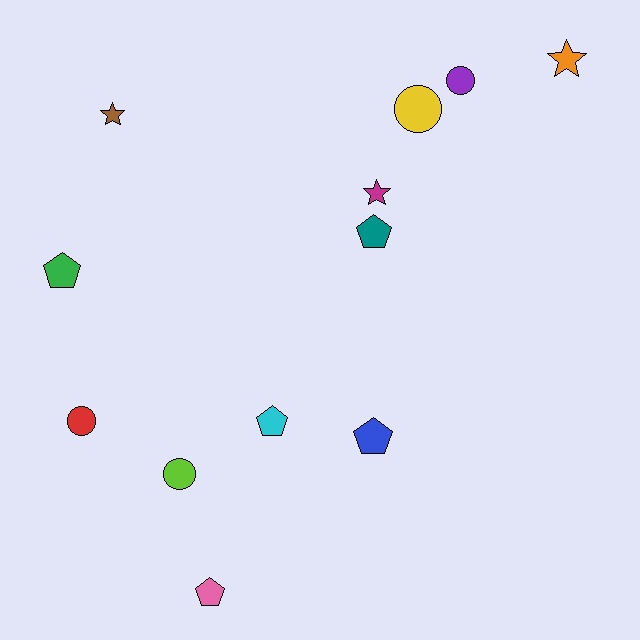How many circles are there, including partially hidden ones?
There are 4 circles.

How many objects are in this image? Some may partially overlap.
There are 12 objects.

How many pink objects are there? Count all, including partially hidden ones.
There is 1 pink object.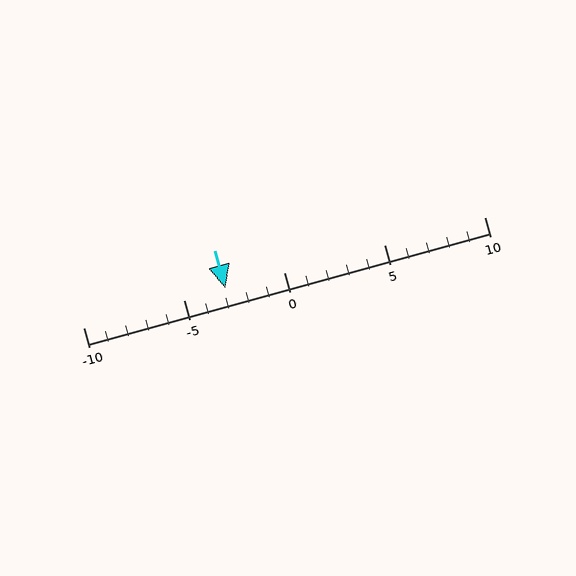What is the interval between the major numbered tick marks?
The major tick marks are spaced 5 units apart.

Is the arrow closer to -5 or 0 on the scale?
The arrow is closer to -5.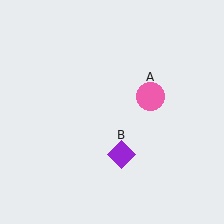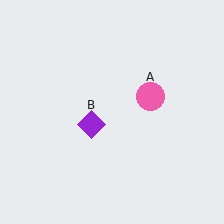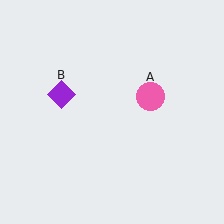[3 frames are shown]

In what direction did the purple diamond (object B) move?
The purple diamond (object B) moved up and to the left.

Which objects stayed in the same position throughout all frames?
Pink circle (object A) remained stationary.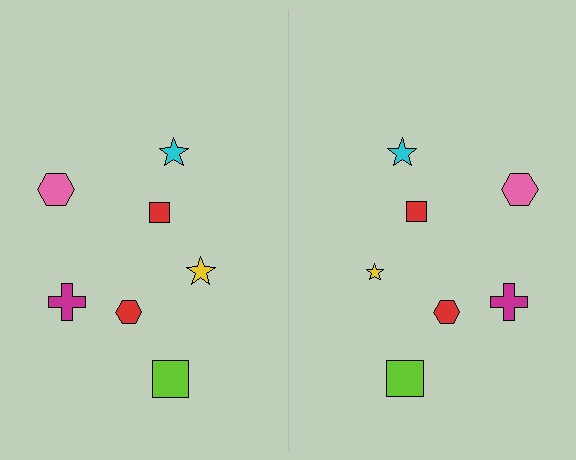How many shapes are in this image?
There are 14 shapes in this image.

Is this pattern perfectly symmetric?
No, the pattern is not perfectly symmetric. The yellow star on the right side has a different size than its mirror counterpart.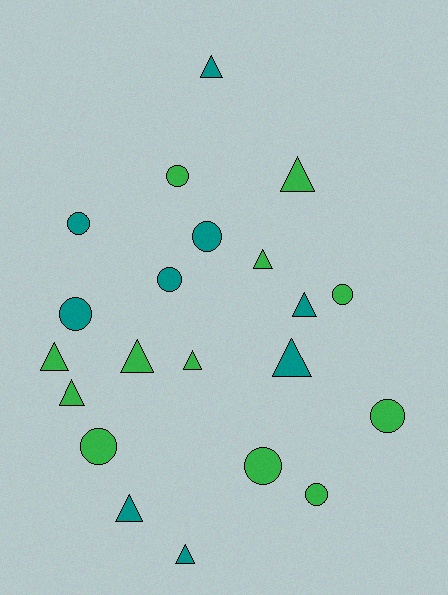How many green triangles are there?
There are 6 green triangles.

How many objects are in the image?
There are 21 objects.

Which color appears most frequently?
Green, with 12 objects.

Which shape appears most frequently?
Triangle, with 11 objects.